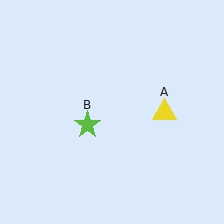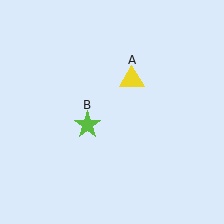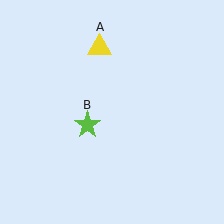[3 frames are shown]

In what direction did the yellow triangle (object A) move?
The yellow triangle (object A) moved up and to the left.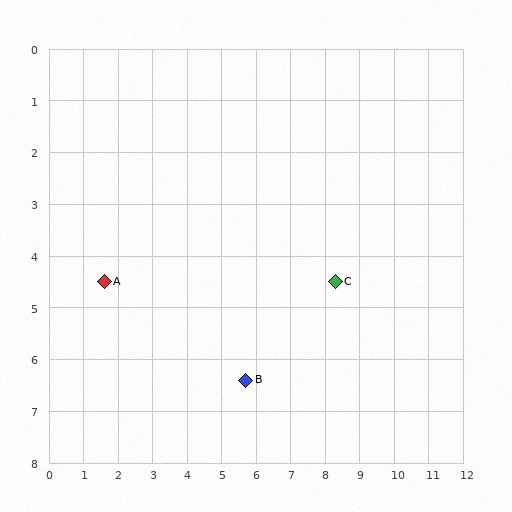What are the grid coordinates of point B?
Point B is at approximately (5.7, 6.4).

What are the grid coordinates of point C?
Point C is at approximately (8.3, 4.5).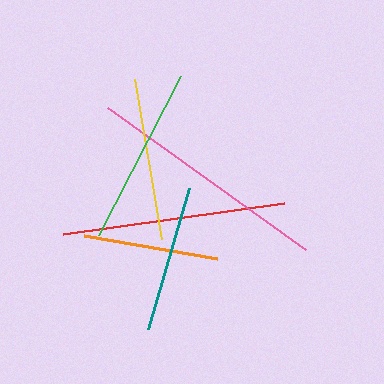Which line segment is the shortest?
The orange line is the shortest at approximately 135 pixels.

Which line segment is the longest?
The pink line is the longest at approximately 244 pixels.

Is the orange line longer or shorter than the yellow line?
The yellow line is longer than the orange line.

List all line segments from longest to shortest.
From longest to shortest: pink, red, green, yellow, teal, orange.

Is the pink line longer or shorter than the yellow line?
The pink line is longer than the yellow line.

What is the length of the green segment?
The green segment is approximately 179 pixels long.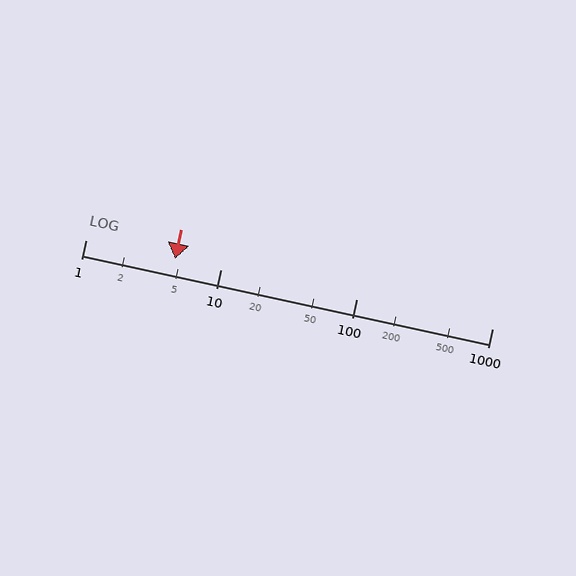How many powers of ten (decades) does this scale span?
The scale spans 3 decades, from 1 to 1000.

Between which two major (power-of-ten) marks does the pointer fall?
The pointer is between 1 and 10.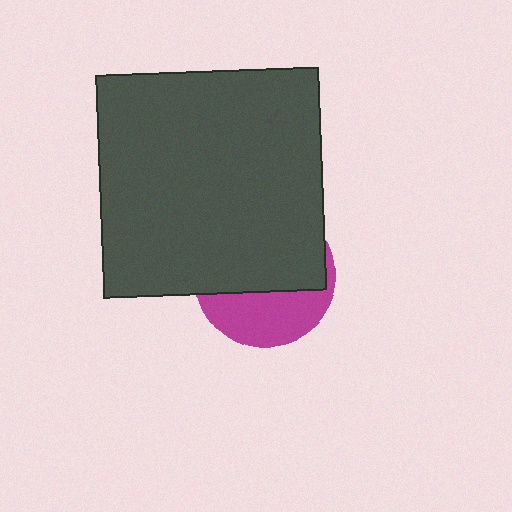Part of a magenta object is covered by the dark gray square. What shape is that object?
It is a circle.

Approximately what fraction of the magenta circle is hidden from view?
Roughly 62% of the magenta circle is hidden behind the dark gray square.